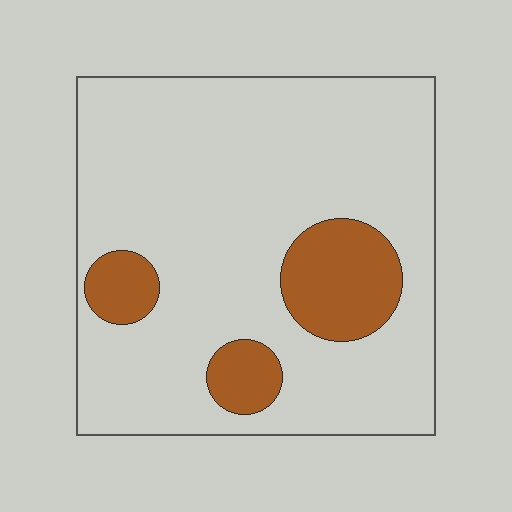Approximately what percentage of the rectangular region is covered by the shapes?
Approximately 15%.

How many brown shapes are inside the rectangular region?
3.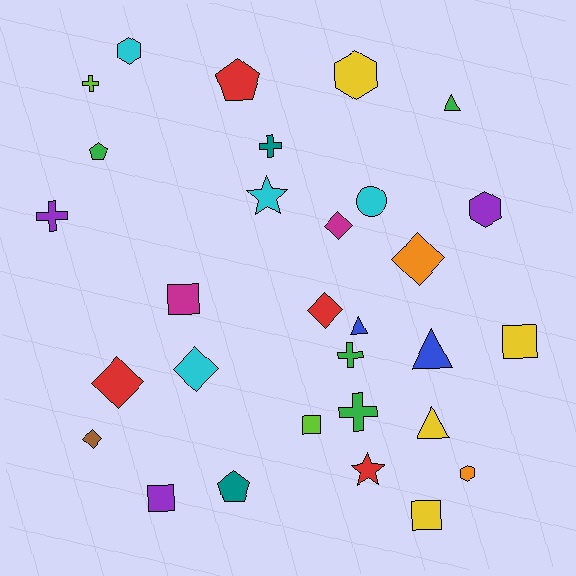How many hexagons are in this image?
There are 4 hexagons.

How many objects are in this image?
There are 30 objects.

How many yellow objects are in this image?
There are 4 yellow objects.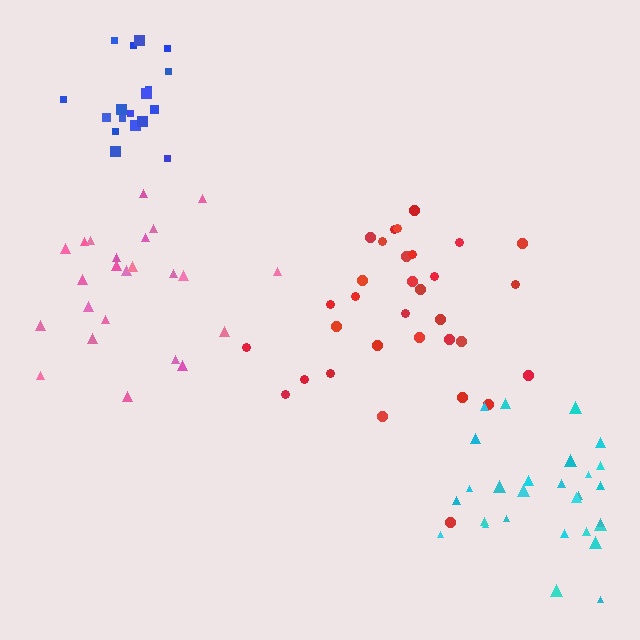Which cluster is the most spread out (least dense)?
Red.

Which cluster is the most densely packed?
Blue.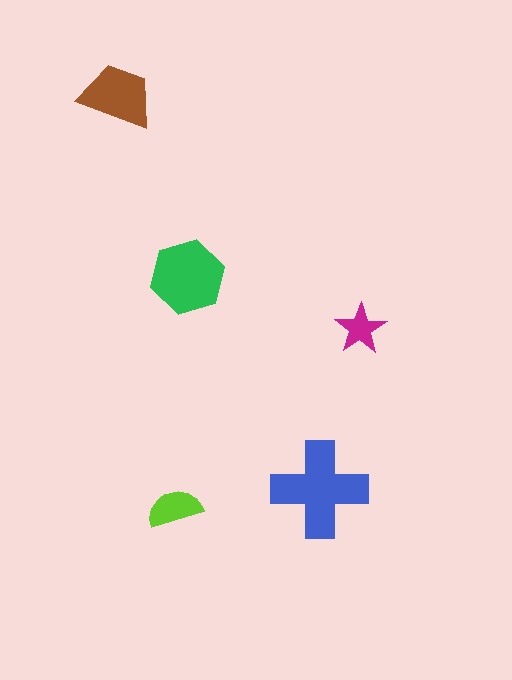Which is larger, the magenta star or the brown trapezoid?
The brown trapezoid.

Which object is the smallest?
The magenta star.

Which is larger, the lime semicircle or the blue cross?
The blue cross.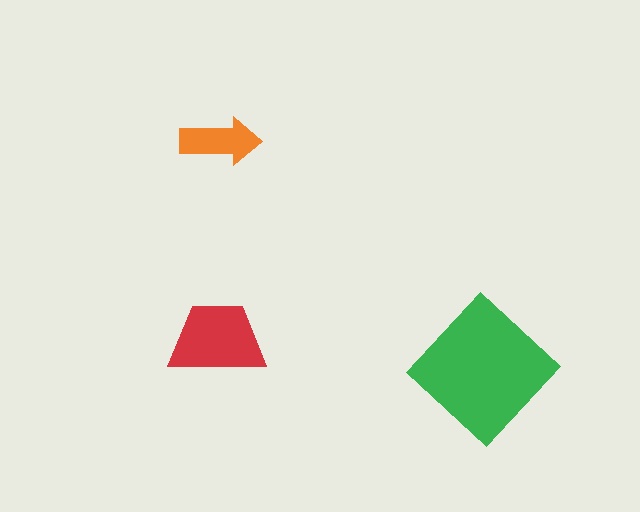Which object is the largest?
The green diamond.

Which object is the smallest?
The orange arrow.